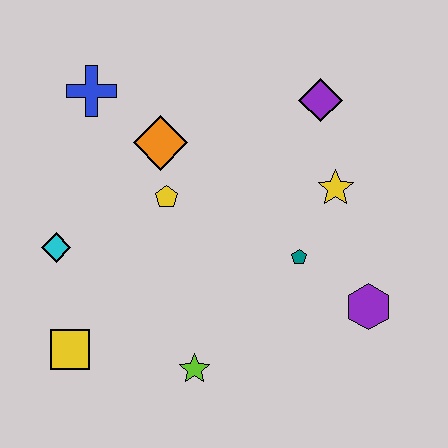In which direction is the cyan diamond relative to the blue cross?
The cyan diamond is below the blue cross.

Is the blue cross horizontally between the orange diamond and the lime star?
No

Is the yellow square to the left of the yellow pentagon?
Yes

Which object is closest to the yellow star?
The teal pentagon is closest to the yellow star.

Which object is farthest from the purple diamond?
The yellow square is farthest from the purple diamond.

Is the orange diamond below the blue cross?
Yes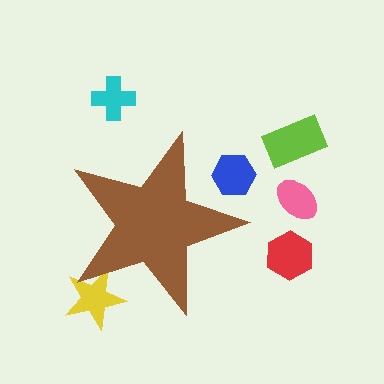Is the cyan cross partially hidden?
No, the cyan cross is fully visible.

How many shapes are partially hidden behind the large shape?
2 shapes are partially hidden.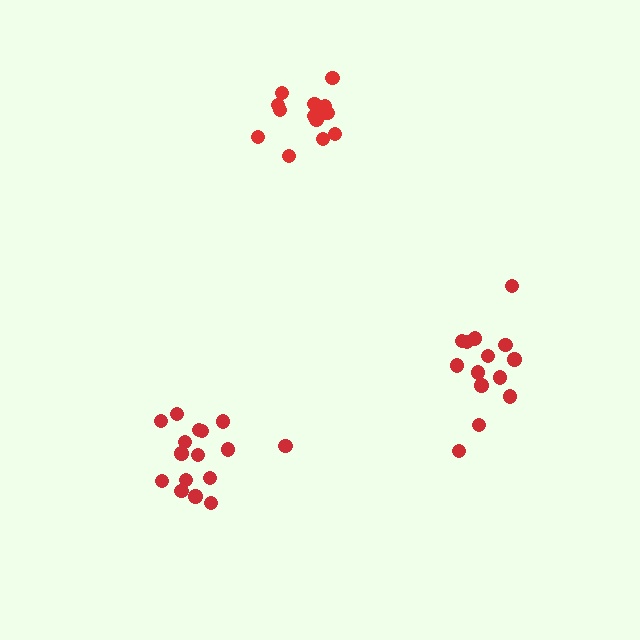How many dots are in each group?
Group 1: 16 dots, Group 2: 14 dots, Group 3: 14 dots (44 total).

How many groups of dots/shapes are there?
There are 3 groups.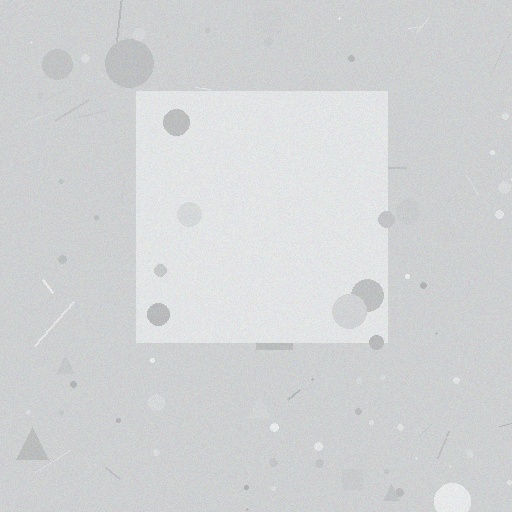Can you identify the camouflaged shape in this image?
The camouflaged shape is a square.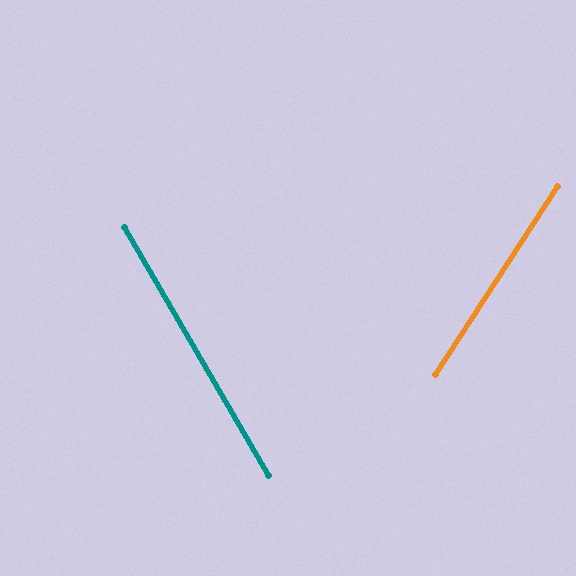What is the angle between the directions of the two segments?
Approximately 63 degrees.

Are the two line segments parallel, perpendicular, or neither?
Neither parallel nor perpendicular — they differ by about 63°.